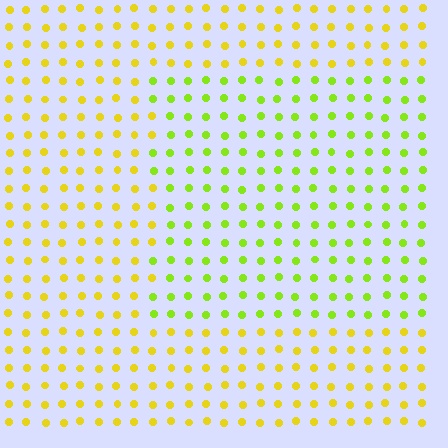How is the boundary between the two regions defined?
The boundary is defined purely by a slight shift in hue (about 34 degrees). Spacing, size, and orientation are identical on both sides.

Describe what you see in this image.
The image is filled with small yellow elements in a uniform arrangement. A rectangle-shaped region is visible where the elements are tinted to a slightly different hue, forming a subtle color boundary.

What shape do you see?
I see a rectangle.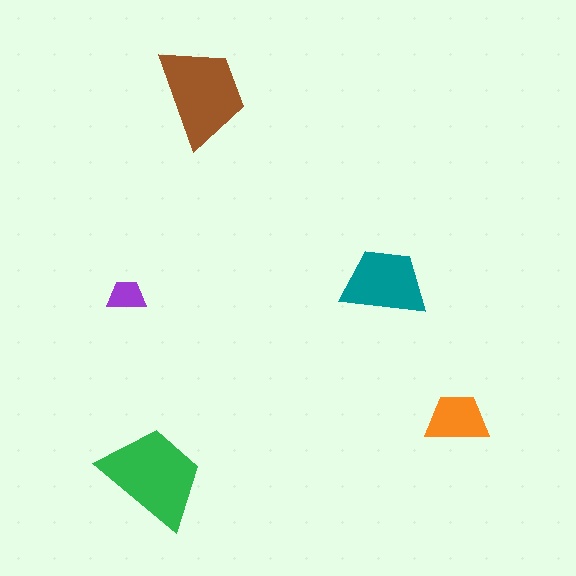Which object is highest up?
The brown trapezoid is topmost.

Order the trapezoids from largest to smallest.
the green one, the brown one, the teal one, the orange one, the purple one.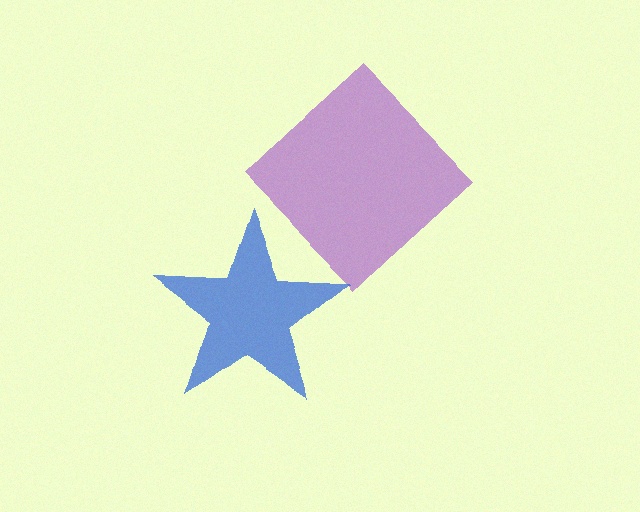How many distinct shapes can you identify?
There are 2 distinct shapes: a purple diamond, a blue star.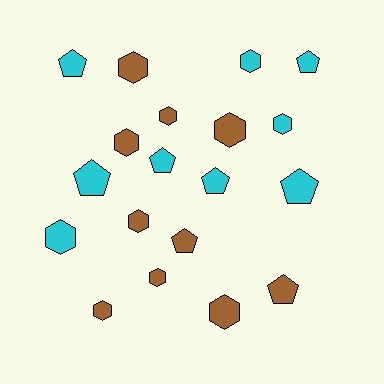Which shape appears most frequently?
Hexagon, with 11 objects.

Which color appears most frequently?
Brown, with 10 objects.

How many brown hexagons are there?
There are 8 brown hexagons.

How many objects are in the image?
There are 19 objects.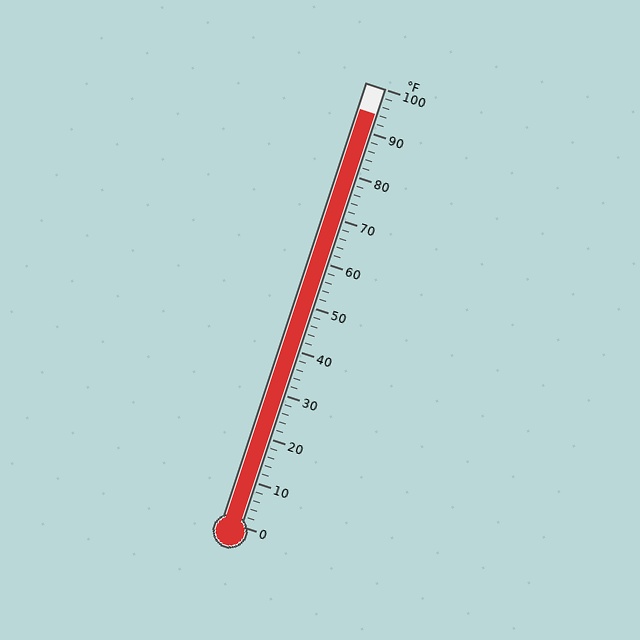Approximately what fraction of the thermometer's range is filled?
The thermometer is filled to approximately 95% of its range.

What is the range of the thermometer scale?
The thermometer scale ranges from 0°F to 100°F.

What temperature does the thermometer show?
The thermometer shows approximately 94°F.